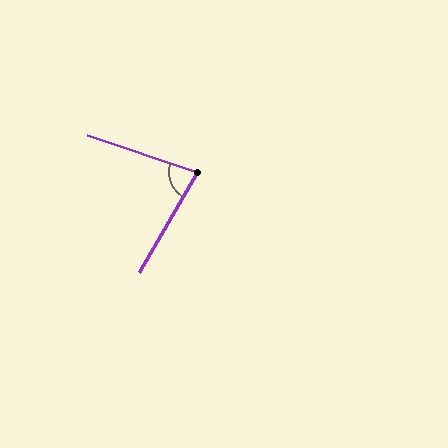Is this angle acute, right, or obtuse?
It is acute.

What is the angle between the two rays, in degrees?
Approximately 78 degrees.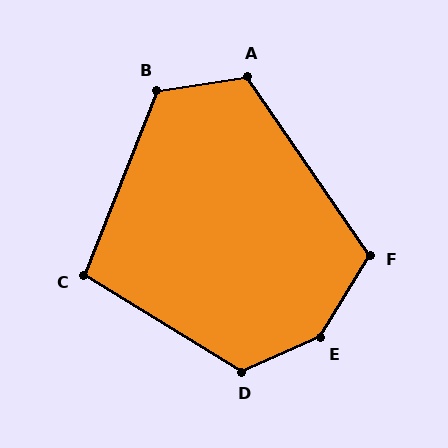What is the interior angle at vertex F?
Approximately 115 degrees (obtuse).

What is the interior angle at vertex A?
Approximately 115 degrees (obtuse).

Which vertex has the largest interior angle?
E, at approximately 144 degrees.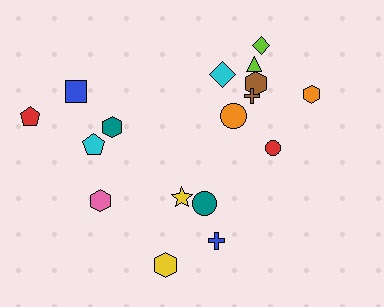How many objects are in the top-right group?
There are 8 objects.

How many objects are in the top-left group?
There are 4 objects.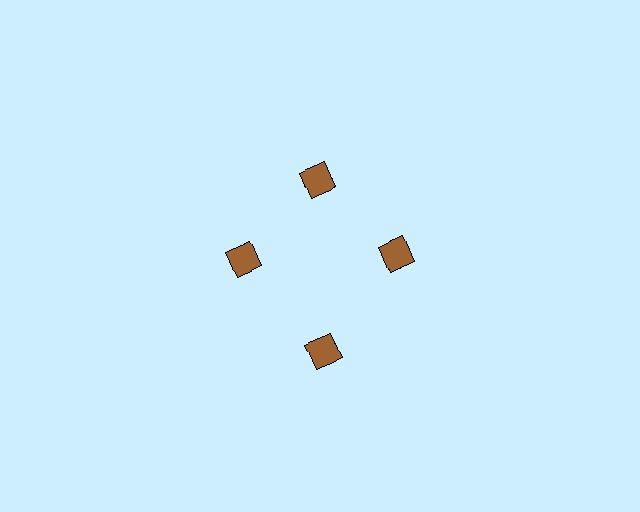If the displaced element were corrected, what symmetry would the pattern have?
It would have 4-fold rotational symmetry — the pattern would map onto itself every 90 degrees.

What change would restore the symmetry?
The symmetry would be restored by moving it inward, back onto the ring so that all 4 squares sit at equal angles and equal distance from the center.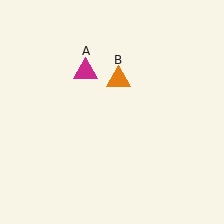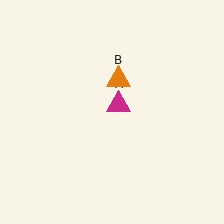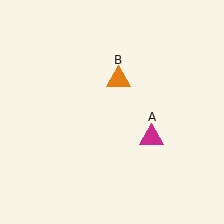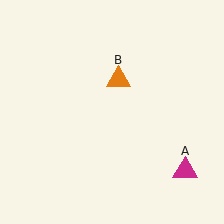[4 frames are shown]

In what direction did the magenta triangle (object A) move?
The magenta triangle (object A) moved down and to the right.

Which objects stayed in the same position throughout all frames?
Orange triangle (object B) remained stationary.